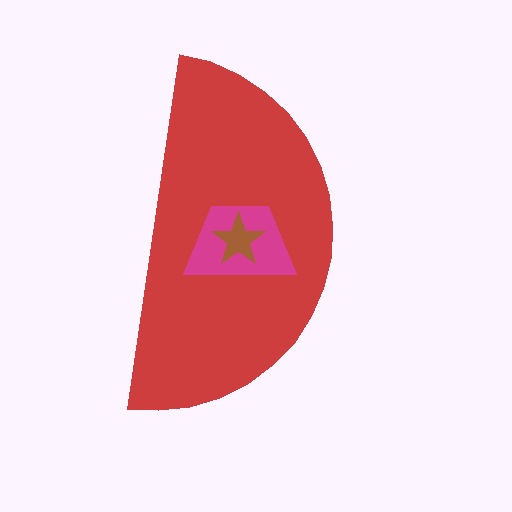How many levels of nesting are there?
3.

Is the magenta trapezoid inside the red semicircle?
Yes.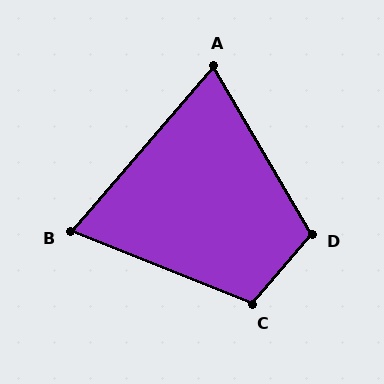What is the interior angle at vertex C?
Approximately 109 degrees (obtuse).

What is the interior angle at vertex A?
Approximately 71 degrees (acute).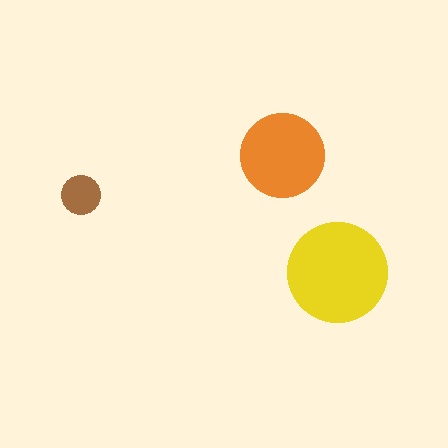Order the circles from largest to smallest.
the yellow one, the orange one, the brown one.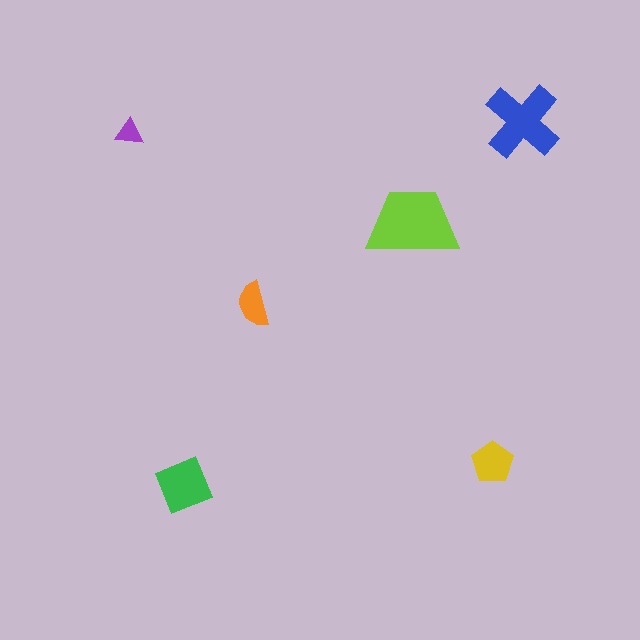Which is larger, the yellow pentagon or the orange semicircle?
The yellow pentagon.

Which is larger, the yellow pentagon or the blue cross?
The blue cross.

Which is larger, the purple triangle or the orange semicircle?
The orange semicircle.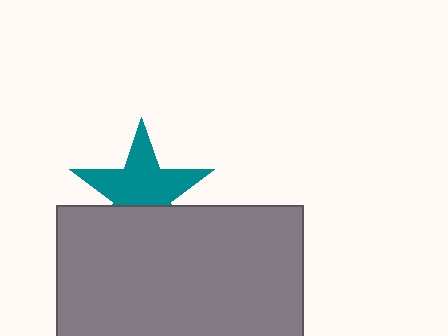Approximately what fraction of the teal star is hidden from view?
Roughly 34% of the teal star is hidden behind the gray rectangle.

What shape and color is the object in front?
The object in front is a gray rectangle.